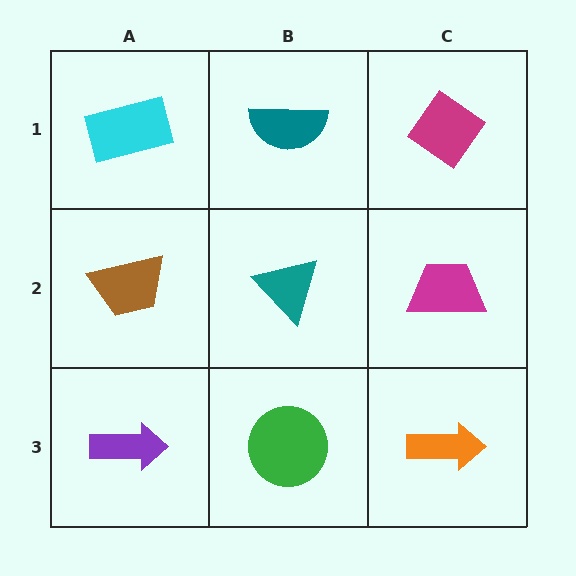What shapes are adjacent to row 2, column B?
A teal semicircle (row 1, column B), a green circle (row 3, column B), a brown trapezoid (row 2, column A), a magenta trapezoid (row 2, column C).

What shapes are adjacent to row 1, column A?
A brown trapezoid (row 2, column A), a teal semicircle (row 1, column B).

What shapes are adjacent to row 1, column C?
A magenta trapezoid (row 2, column C), a teal semicircle (row 1, column B).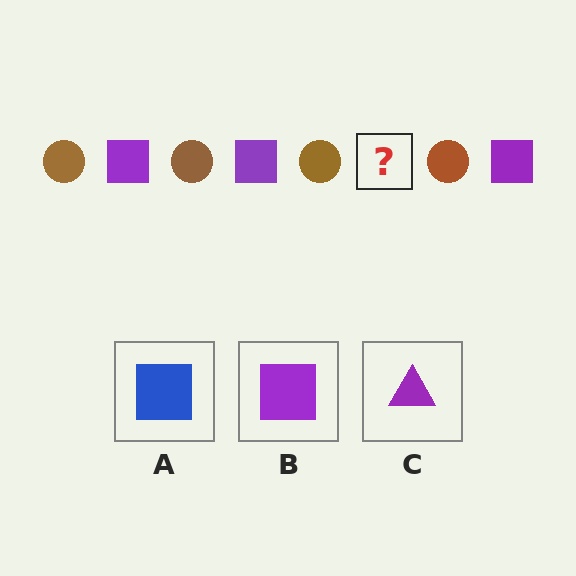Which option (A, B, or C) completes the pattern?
B.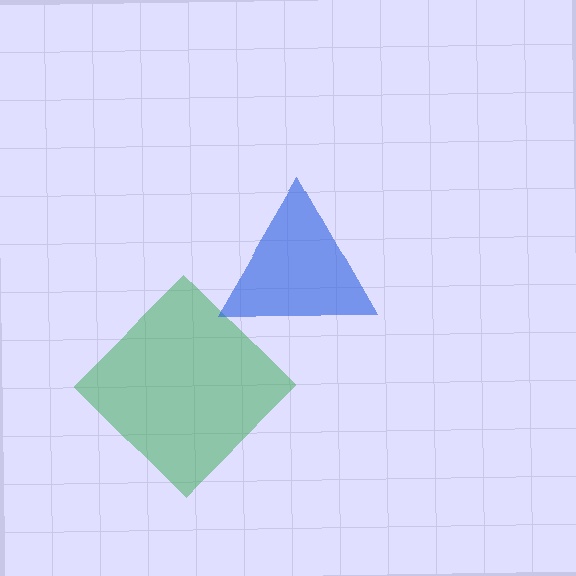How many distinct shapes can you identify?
There are 2 distinct shapes: a green diamond, a blue triangle.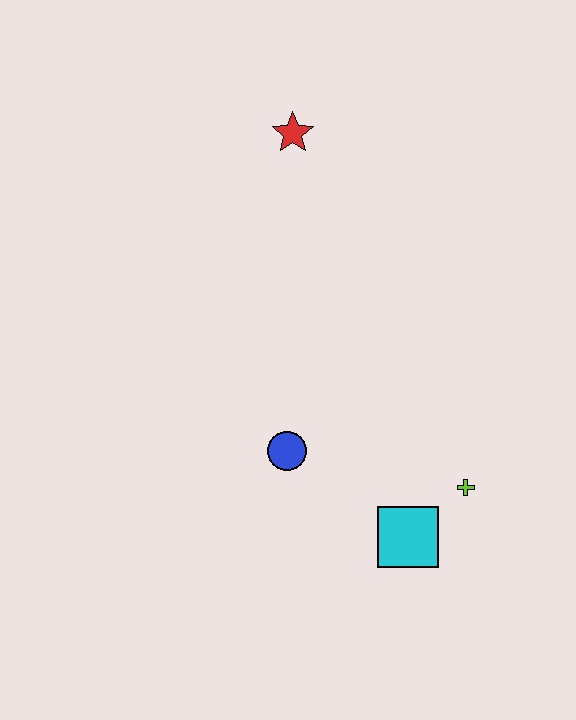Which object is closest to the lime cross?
The cyan square is closest to the lime cross.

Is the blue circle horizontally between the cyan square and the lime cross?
No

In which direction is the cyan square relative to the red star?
The cyan square is below the red star.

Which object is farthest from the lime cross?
The red star is farthest from the lime cross.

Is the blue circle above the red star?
No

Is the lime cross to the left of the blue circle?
No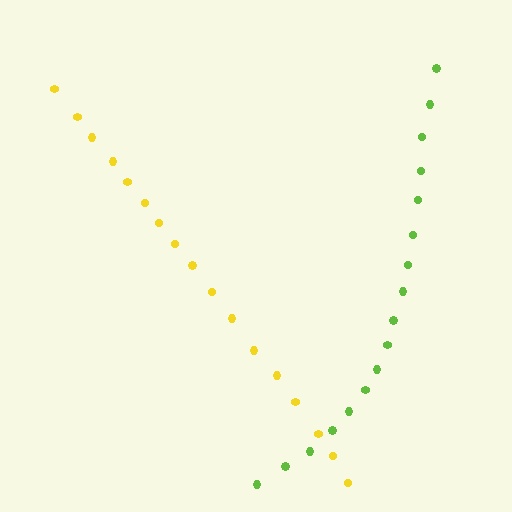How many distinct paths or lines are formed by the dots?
There are 2 distinct paths.